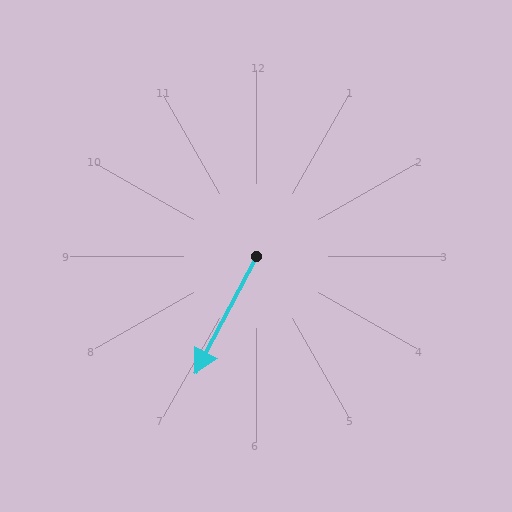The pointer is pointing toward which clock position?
Roughly 7 o'clock.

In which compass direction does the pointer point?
Southwest.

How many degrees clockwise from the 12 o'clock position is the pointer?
Approximately 207 degrees.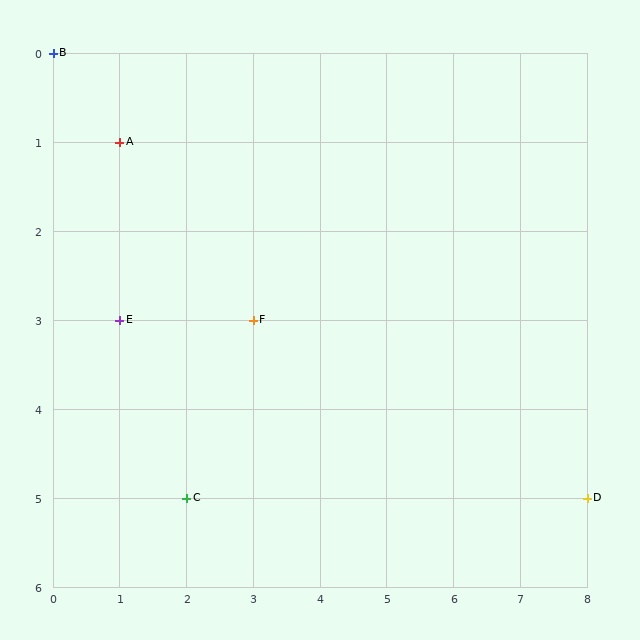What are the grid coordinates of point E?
Point E is at grid coordinates (1, 3).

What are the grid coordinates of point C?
Point C is at grid coordinates (2, 5).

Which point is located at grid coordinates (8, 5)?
Point D is at (8, 5).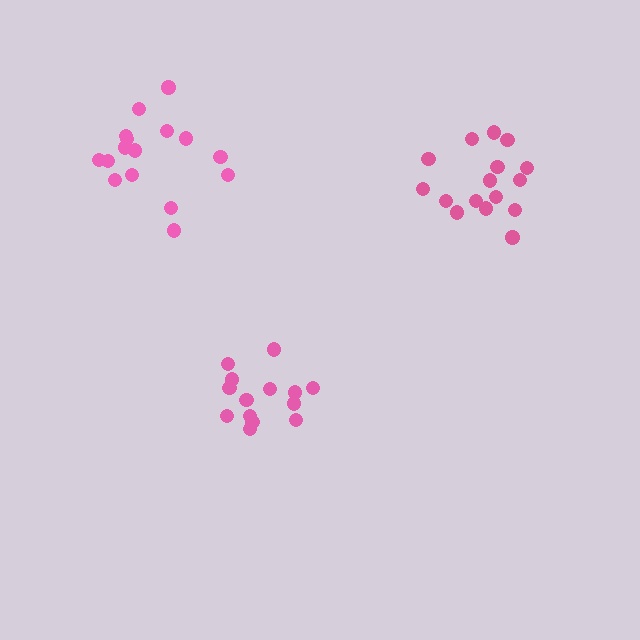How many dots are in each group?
Group 1: 14 dots, Group 2: 16 dots, Group 3: 16 dots (46 total).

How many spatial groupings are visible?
There are 3 spatial groupings.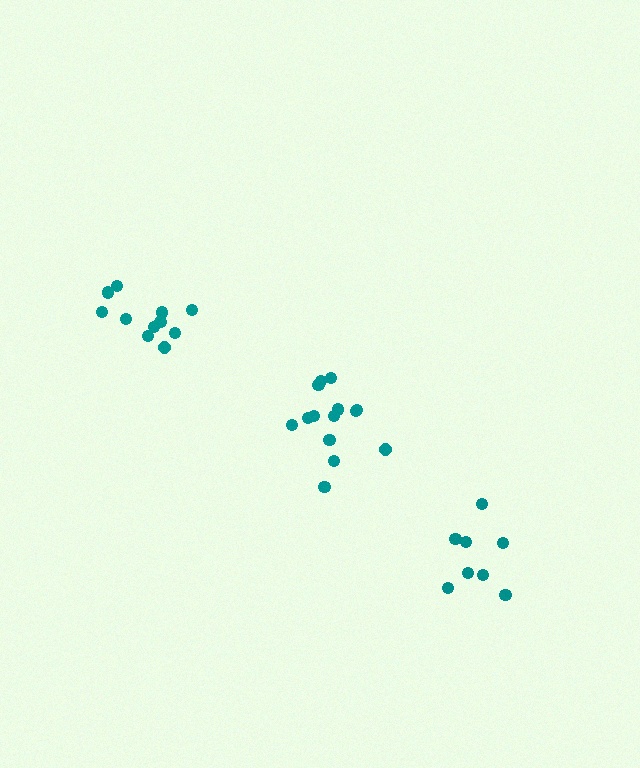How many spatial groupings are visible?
There are 3 spatial groupings.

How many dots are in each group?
Group 1: 8 dots, Group 2: 11 dots, Group 3: 14 dots (33 total).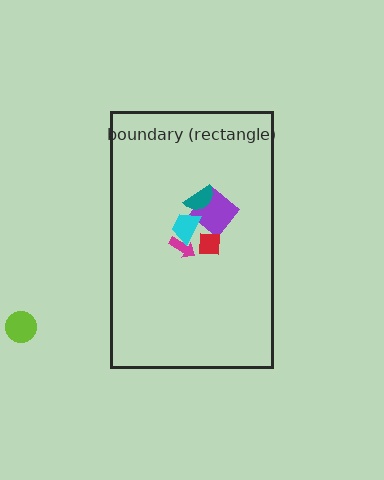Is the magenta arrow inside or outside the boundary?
Inside.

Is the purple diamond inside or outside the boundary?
Inside.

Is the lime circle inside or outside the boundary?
Outside.